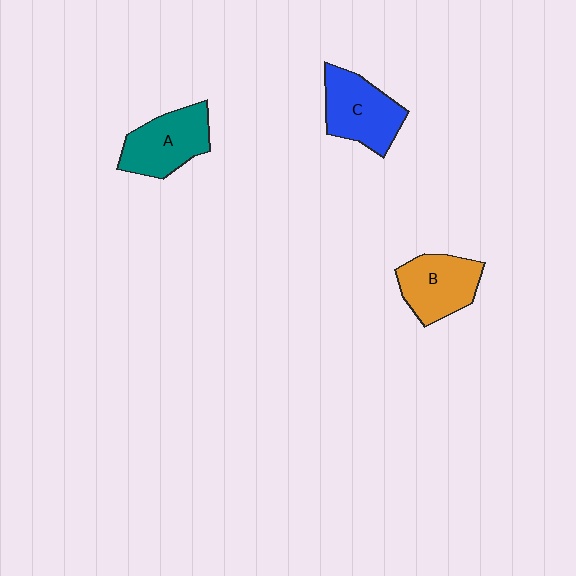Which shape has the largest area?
Shape C (blue).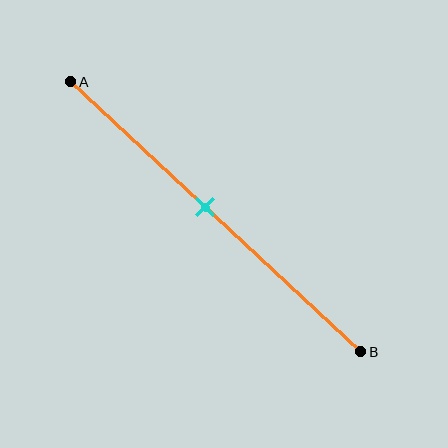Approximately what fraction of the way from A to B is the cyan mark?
The cyan mark is approximately 45% of the way from A to B.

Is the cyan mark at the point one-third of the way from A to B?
No, the mark is at about 45% from A, not at the 33% one-third point.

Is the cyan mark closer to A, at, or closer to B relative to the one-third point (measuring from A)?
The cyan mark is closer to point B than the one-third point of segment AB.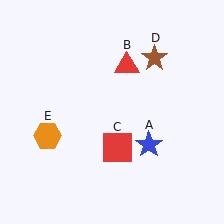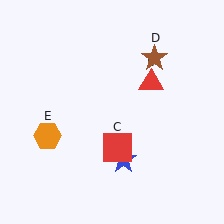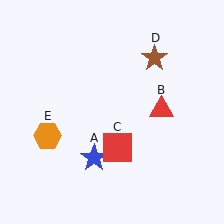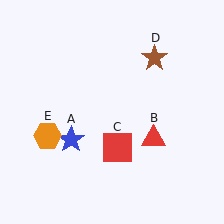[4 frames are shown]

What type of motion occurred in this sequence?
The blue star (object A), red triangle (object B) rotated clockwise around the center of the scene.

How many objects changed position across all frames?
2 objects changed position: blue star (object A), red triangle (object B).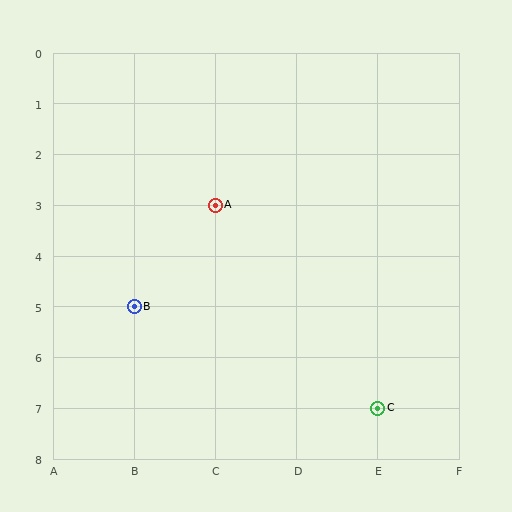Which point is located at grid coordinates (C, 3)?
Point A is at (C, 3).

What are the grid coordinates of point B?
Point B is at grid coordinates (B, 5).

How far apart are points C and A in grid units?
Points C and A are 2 columns and 4 rows apart (about 4.5 grid units diagonally).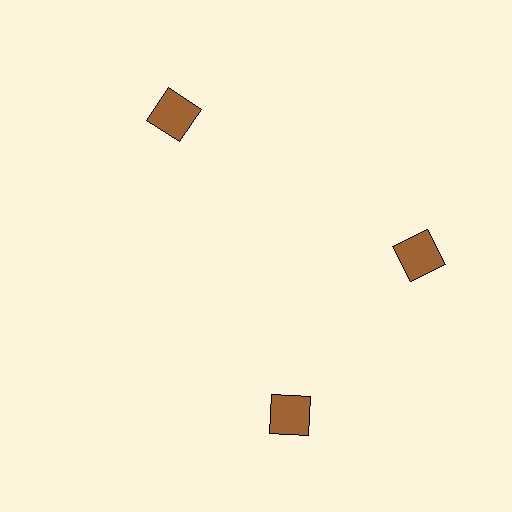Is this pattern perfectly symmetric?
No. The 3 brown squares are arranged in a ring, but one element near the 7 o'clock position is rotated out of alignment along the ring, breaking the 3-fold rotational symmetry.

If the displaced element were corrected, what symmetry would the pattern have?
It would have 3-fold rotational symmetry — the pattern would map onto itself every 120 degrees.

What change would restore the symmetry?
The symmetry would be restored by rotating it back into even spacing with its neighbors so that all 3 squares sit at equal angles and equal distance from the center.